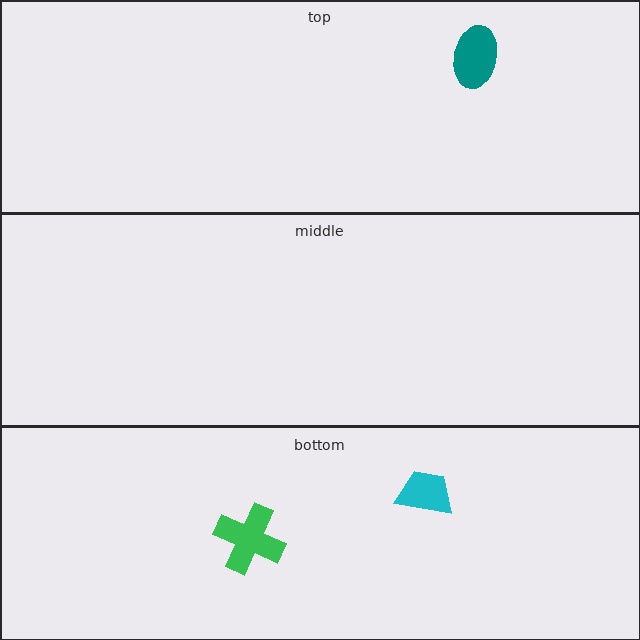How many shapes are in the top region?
1.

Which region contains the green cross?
The bottom region.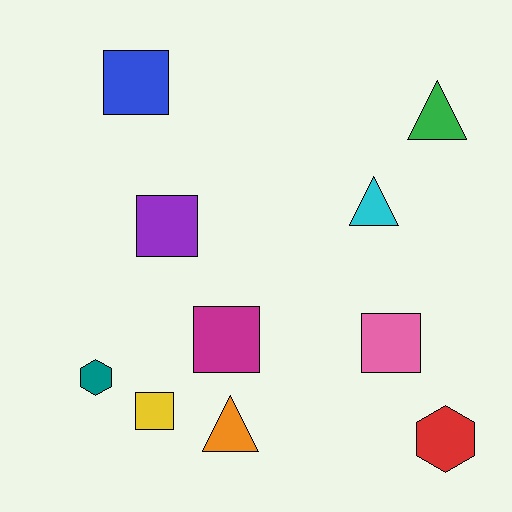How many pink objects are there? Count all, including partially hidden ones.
There is 1 pink object.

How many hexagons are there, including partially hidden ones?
There are 2 hexagons.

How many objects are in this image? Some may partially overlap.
There are 10 objects.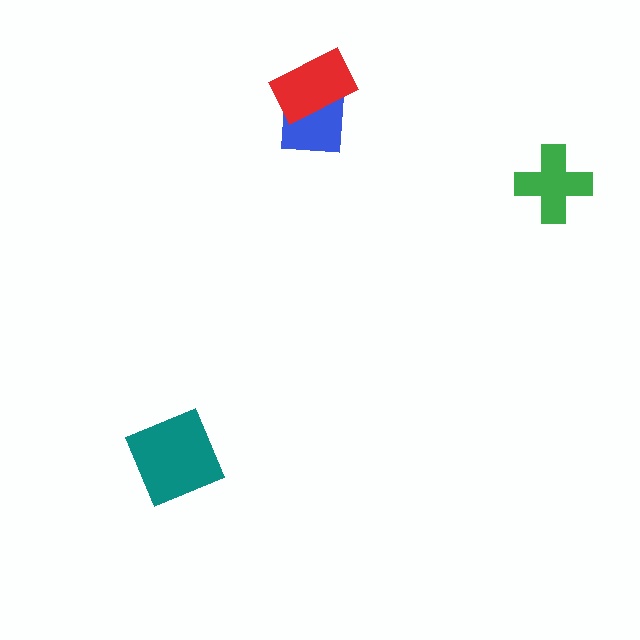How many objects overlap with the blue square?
1 object overlaps with the blue square.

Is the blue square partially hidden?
Yes, it is partially covered by another shape.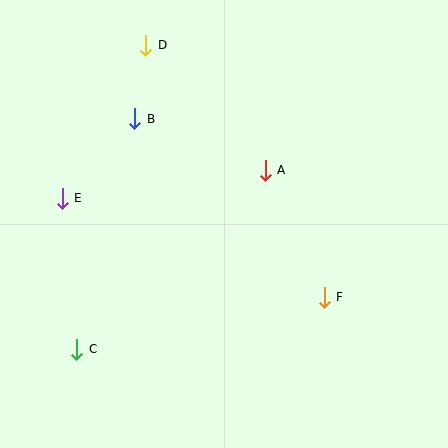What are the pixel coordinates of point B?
Point B is at (135, 119).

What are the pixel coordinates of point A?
Point A is at (265, 170).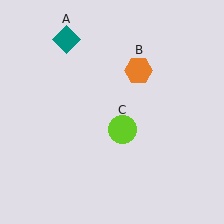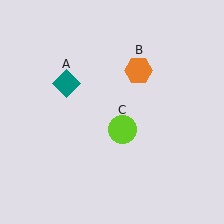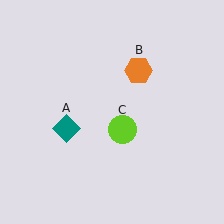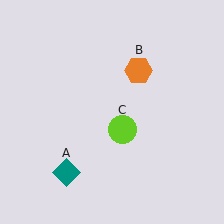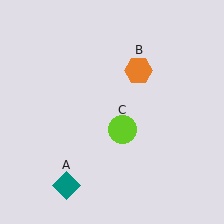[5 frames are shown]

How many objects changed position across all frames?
1 object changed position: teal diamond (object A).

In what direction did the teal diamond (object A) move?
The teal diamond (object A) moved down.